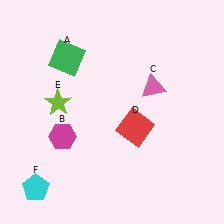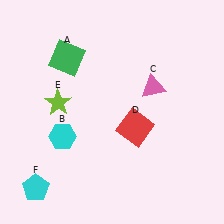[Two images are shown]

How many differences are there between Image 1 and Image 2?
There is 1 difference between the two images.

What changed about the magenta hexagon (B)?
In Image 1, B is magenta. In Image 2, it changed to cyan.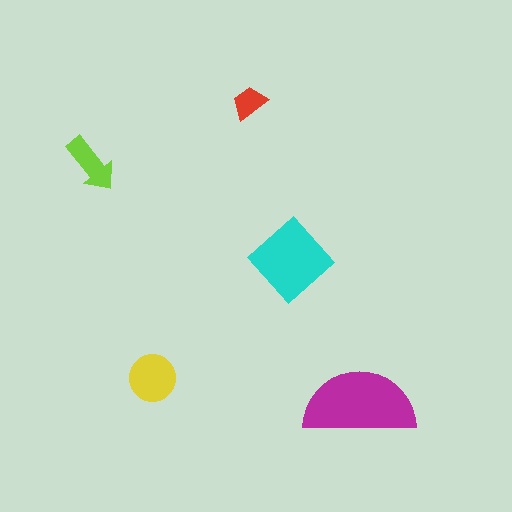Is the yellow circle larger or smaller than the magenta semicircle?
Smaller.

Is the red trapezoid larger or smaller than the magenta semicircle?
Smaller.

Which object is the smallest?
The red trapezoid.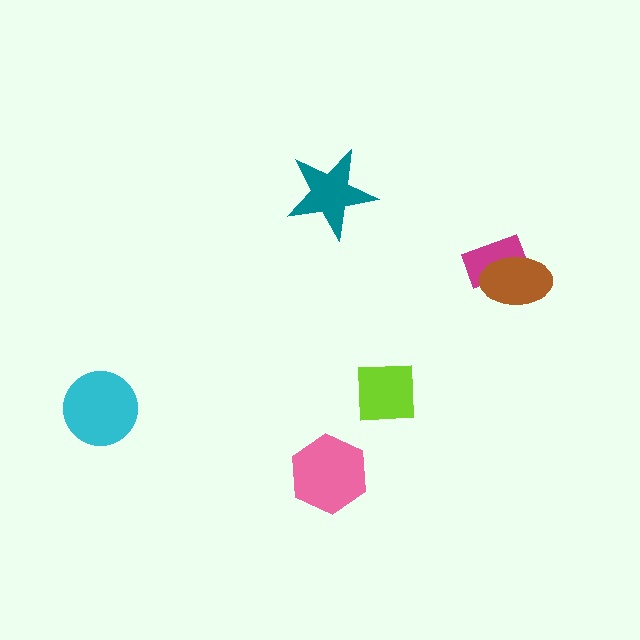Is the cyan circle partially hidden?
No, no other shape covers it.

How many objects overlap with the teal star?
0 objects overlap with the teal star.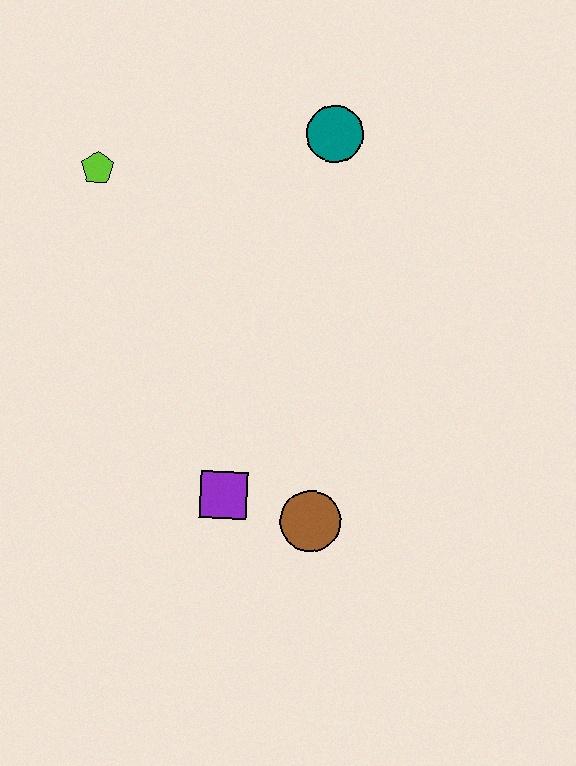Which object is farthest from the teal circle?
The brown circle is farthest from the teal circle.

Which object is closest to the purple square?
The brown circle is closest to the purple square.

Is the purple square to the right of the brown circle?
No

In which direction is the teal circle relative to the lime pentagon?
The teal circle is to the right of the lime pentagon.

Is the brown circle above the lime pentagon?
No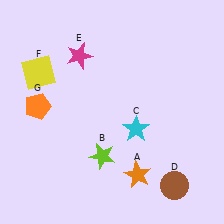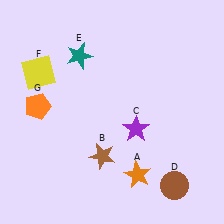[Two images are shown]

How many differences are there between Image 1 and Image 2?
There are 3 differences between the two images.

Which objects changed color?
B changed from lime to brown. C changed from cyan to purple. E changed from magenta to teal.